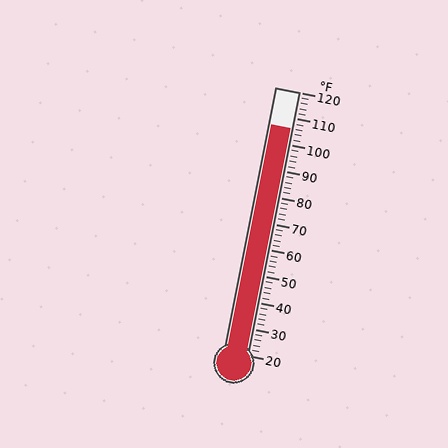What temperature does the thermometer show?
The thermometer shows approximately 106°F.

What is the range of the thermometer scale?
The thermometer scale ranges from 20°F to 120°F.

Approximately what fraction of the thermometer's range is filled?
The thermometer is filled to approximately 85% of its range.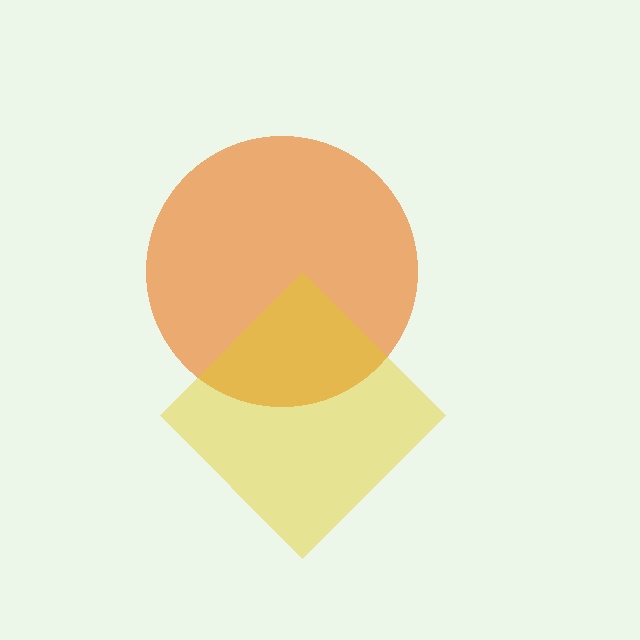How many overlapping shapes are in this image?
There are 2 overlapping shapes in the image.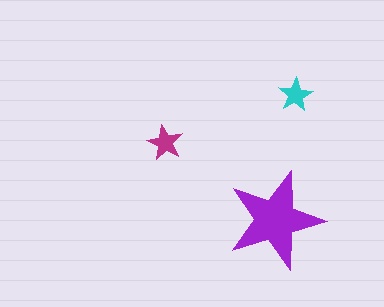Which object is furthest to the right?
The cyan star is rightmost.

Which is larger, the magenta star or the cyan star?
The magenta one.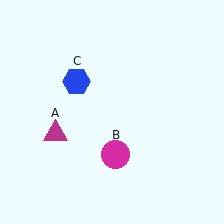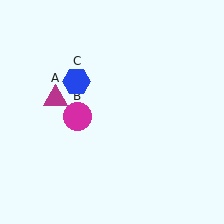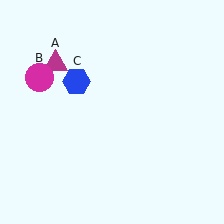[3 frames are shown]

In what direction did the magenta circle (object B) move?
The magenta circle (object B) moved up and to the left.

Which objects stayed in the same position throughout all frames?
Blue hexagon (object C) remained stationary.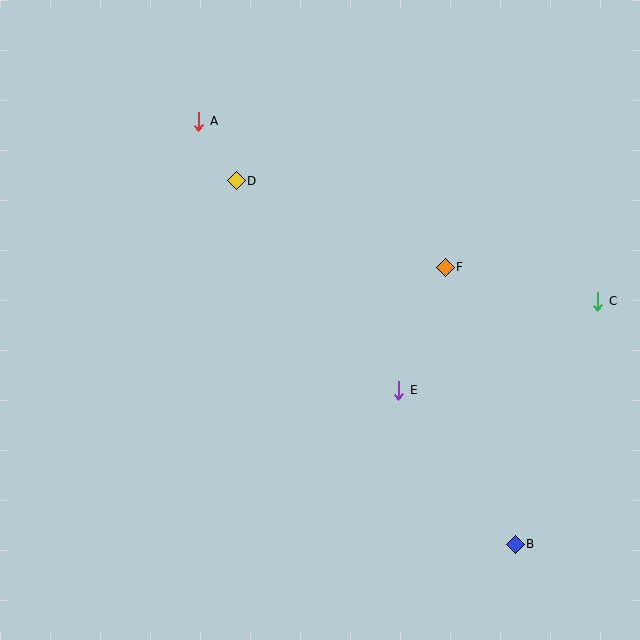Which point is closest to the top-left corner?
Point A is closest to the top-left corner.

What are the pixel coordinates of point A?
Point A is at (199, 121).